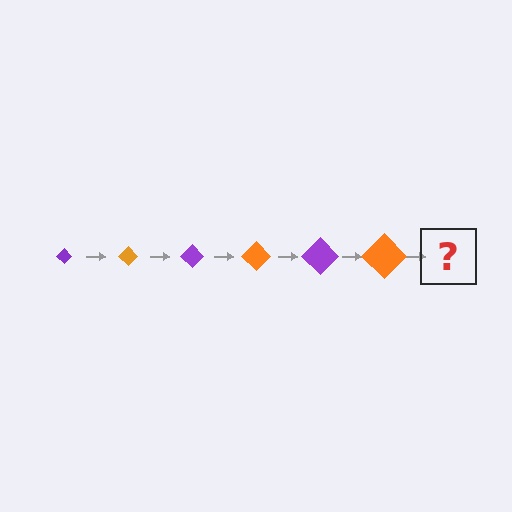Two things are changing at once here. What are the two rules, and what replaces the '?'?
The two rules are that the diamond grows larger each step and the color cycles through purple and orange. The '?' should be a purple diamond, larger than the previous one.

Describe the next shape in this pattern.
It should be a purple diamond, larger than the previous one.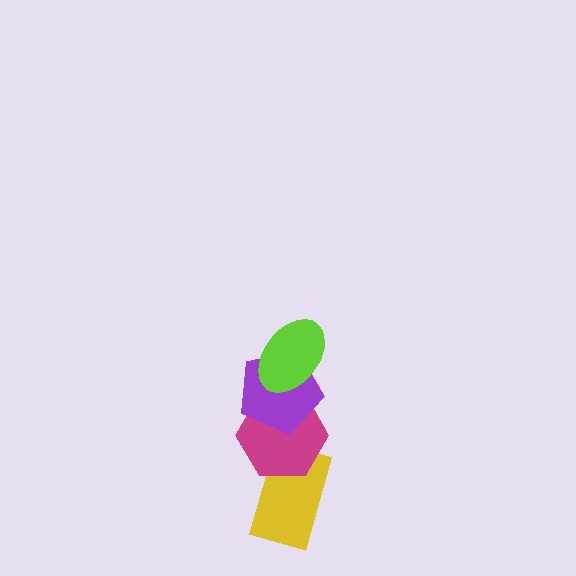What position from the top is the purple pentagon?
The purple pentagon is 2nd from the top.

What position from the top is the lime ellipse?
The lime ellipse is 1st from the top.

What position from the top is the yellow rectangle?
The yellow rectangle is 4th from the top.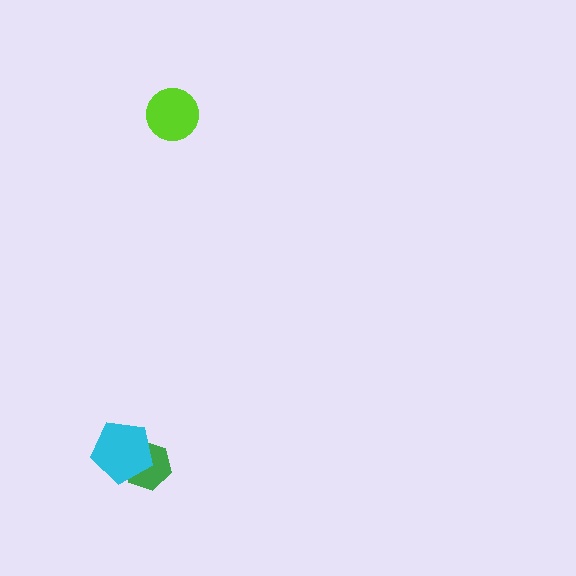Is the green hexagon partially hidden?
Yes, it is partially covered by another shape.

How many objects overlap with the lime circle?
0 objects overlap with the lime circle.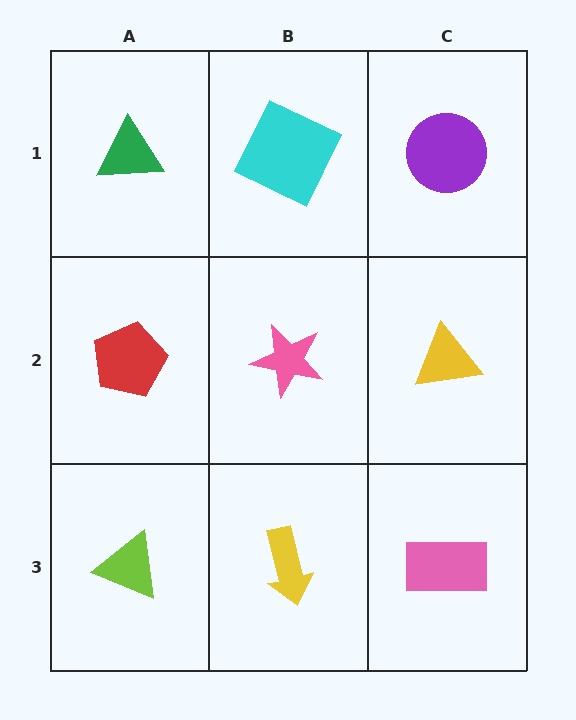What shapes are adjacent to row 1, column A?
A red pentagon (row 2, column A), a cyan square (row 1, column B).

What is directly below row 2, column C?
A pink rectangle.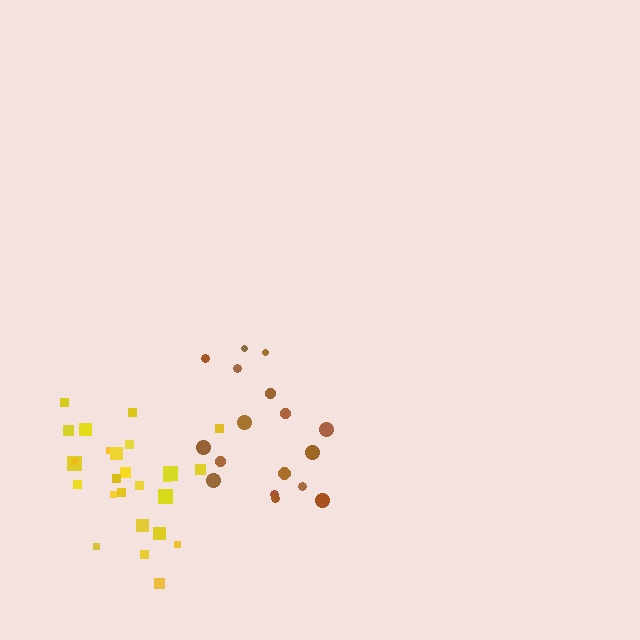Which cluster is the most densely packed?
Yellow.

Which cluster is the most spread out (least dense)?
Brown.